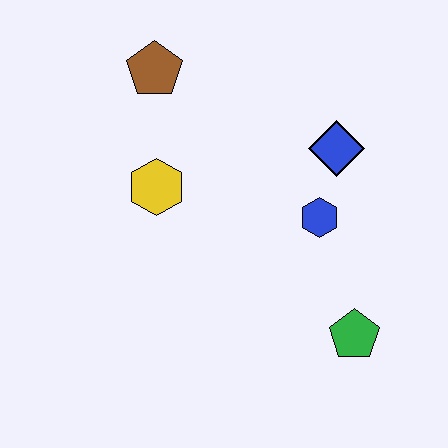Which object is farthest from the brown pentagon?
The green pentagon is farthest from the brown pentagon.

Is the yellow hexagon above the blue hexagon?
Yes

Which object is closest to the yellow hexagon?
The brown pentagon is closest to the yellow hexagon.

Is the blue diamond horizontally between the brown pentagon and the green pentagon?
Yes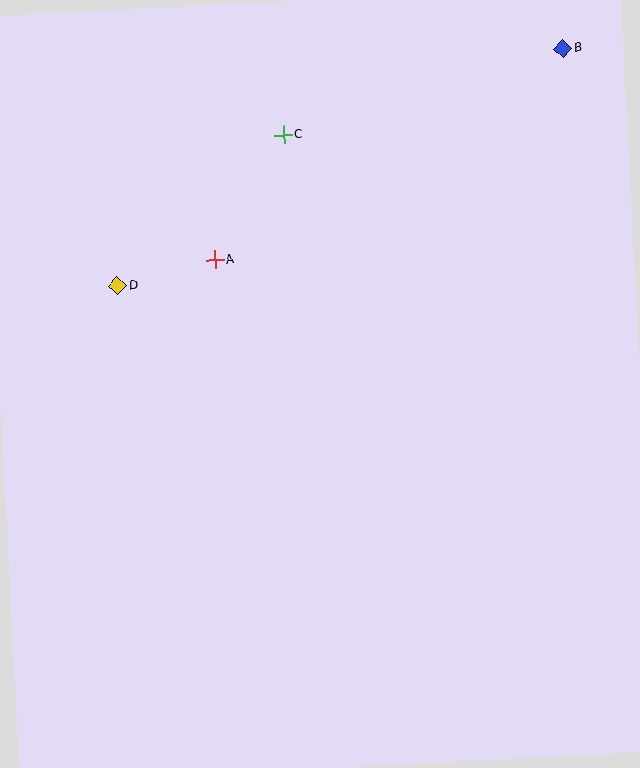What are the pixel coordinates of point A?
Point A is at (215, 260).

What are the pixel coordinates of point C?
Point C is at (284, 135).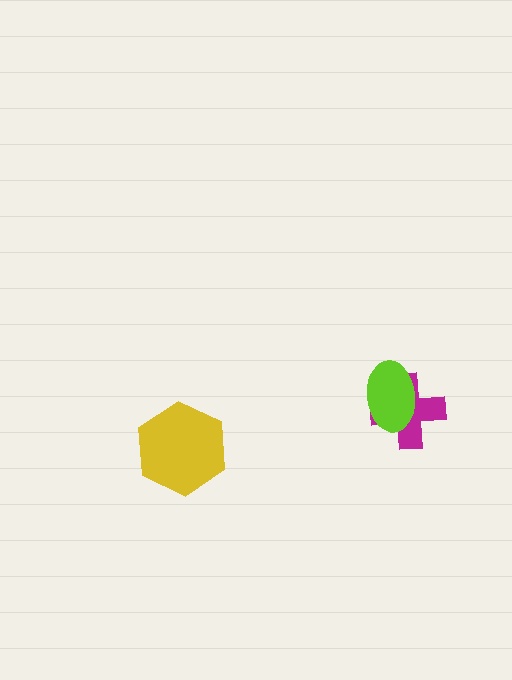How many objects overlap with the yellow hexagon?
0 objects overlap with the yellow hexagon.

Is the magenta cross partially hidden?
Yes, it is partially covered by another shape.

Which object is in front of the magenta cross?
The lime ellipse is in front of the magenta cross.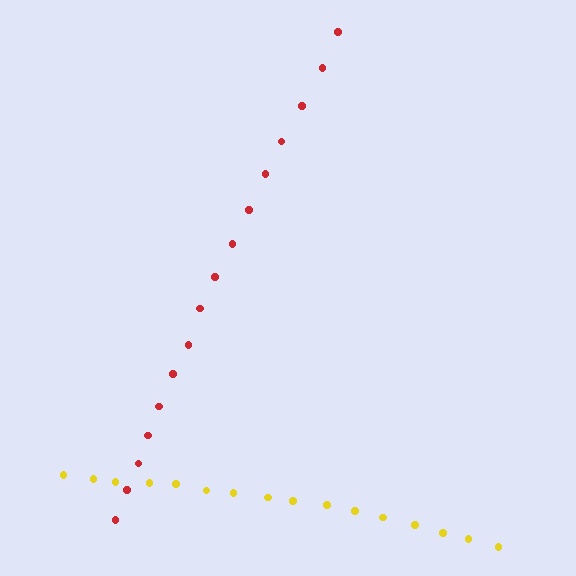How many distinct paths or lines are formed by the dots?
There are 2 distinct paths.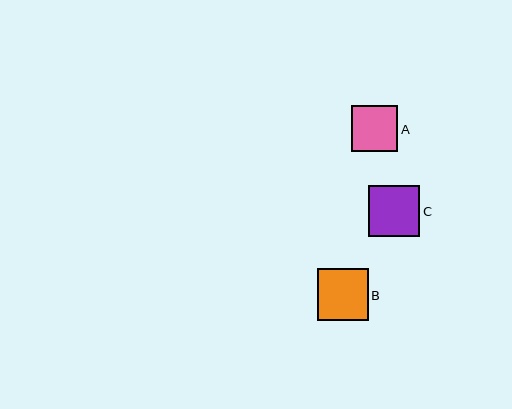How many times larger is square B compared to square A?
Square B is approximately 1.1 times the size of square A.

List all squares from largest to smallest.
From largest to smallest: C, B, A.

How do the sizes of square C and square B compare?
Square C and square B are approximately the same size.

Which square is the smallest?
Square A is the smallest with a size of approximately 46 pixels.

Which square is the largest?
Square C is the largest with a size of approximately 51 pixels.